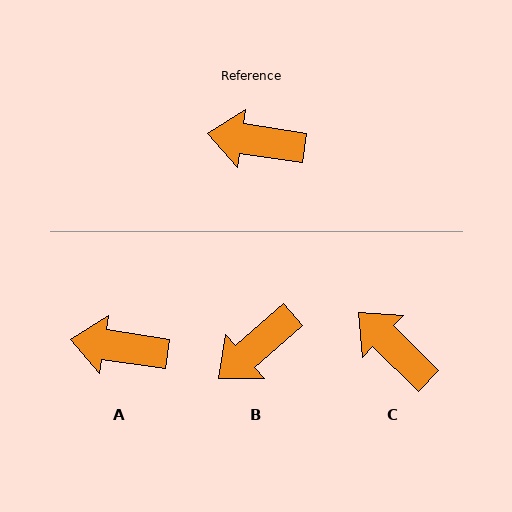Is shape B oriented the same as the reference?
No, it is off by about 49 degrees.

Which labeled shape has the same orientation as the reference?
A.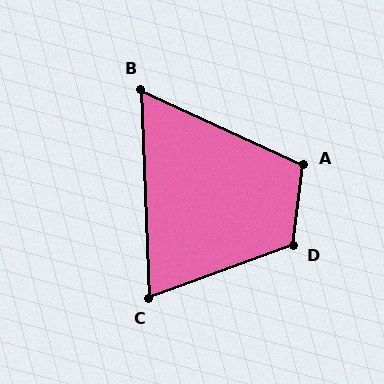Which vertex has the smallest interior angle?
B, at approximately 63 degrees.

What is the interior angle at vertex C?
Approximately 72 degrees (acute).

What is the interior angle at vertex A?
Approximately 108 degrees (obtuse).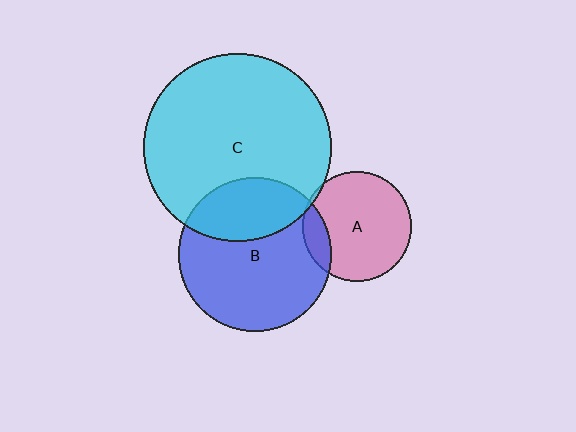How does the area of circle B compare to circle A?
Approximately 2.0 times.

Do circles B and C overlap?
Yes.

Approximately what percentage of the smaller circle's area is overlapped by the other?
Approximately 30%.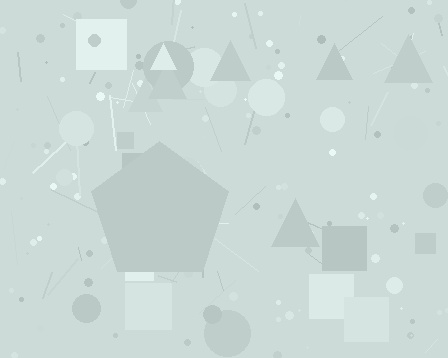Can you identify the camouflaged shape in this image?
The camouflaged shape is a pentagon.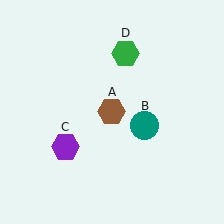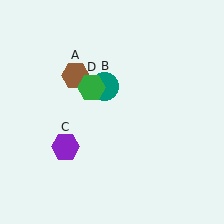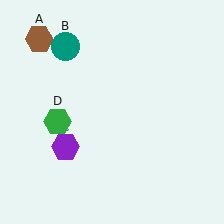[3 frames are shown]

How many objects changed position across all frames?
3 objects changed position: brown hexagon (object A), teal circle (object B), green hexagon (object D).